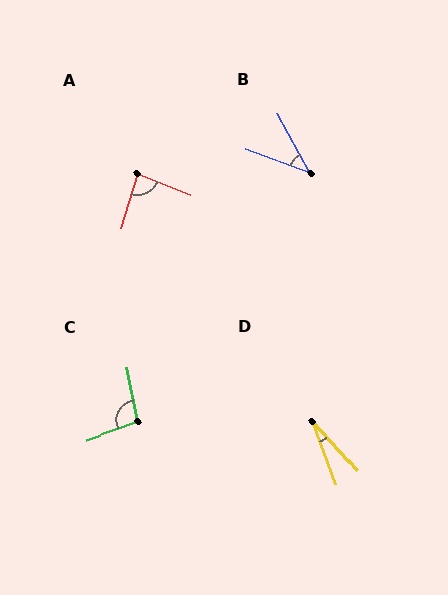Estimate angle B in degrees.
Approximately 41 degrees.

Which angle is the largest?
C, at approximately 99 degrees.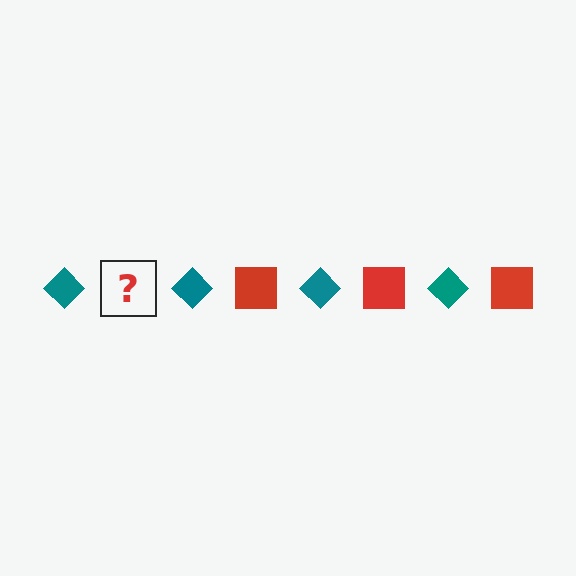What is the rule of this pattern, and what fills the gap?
The rule is that the pattern alternates between teal diamond and red square. The gap should be filled with a red square.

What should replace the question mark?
The question mark should be replaced with a red square.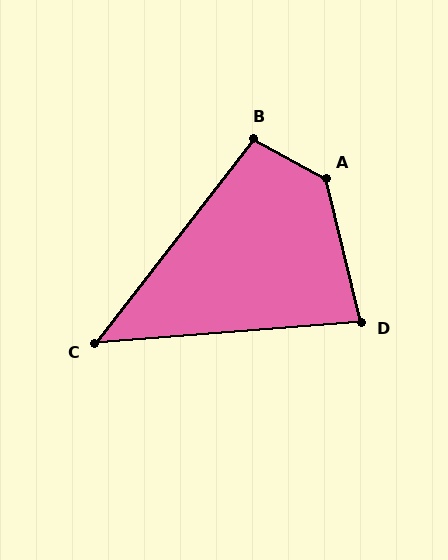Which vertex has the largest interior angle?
A, at approximately 132 degrees.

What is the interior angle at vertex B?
Approximately 99 degrees (obtuse).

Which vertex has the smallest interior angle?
C, at approximately 48 degrees.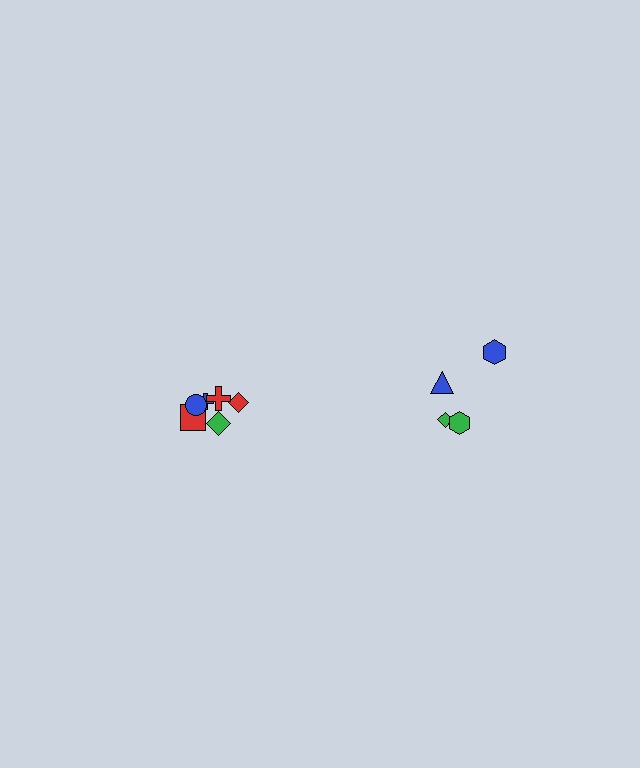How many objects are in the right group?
There are 4 objects.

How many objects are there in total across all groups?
There are 10 objects.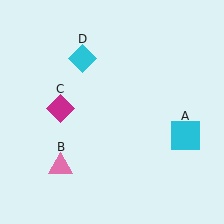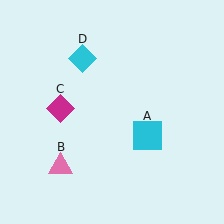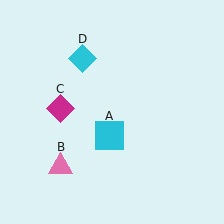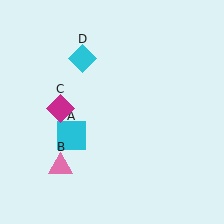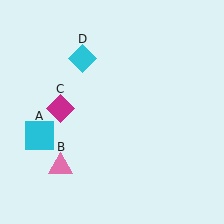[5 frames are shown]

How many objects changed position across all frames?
1 object changed position: cyan square (object A).